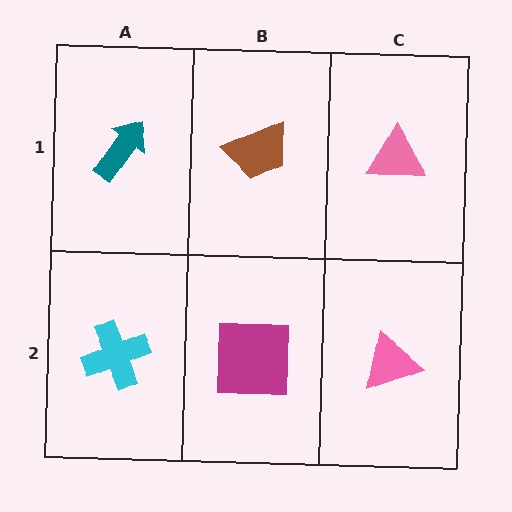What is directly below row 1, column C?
A pink triangle.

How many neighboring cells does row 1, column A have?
2.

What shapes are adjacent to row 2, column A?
A teal arrow (row 1, column A), a magenta square (row 2, column B).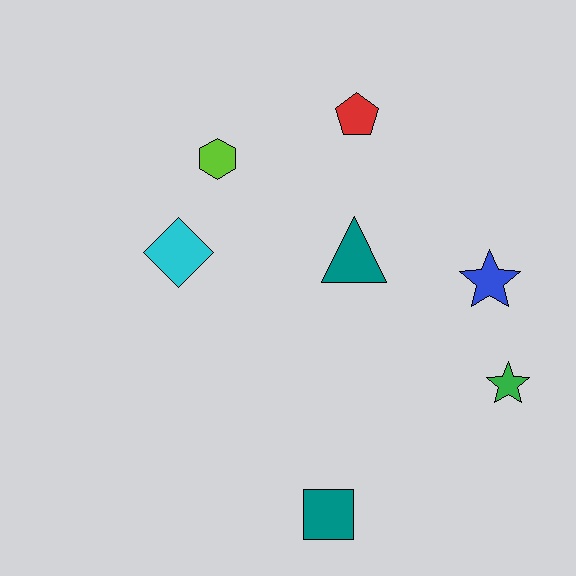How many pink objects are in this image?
There are no pink objects.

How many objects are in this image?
There are 7 objects.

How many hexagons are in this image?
There is 1 hexagon.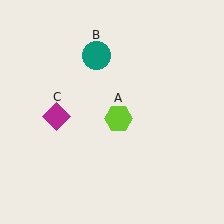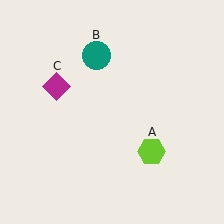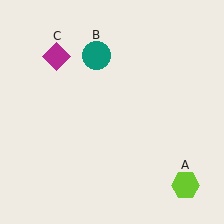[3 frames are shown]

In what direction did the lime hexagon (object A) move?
The lime hexagon (object A) moved down and to the right.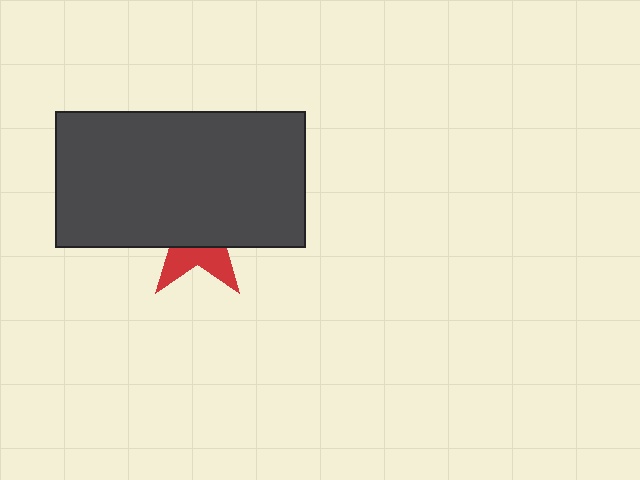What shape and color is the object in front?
The object in front is a dark gray rectangle.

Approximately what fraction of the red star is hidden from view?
Roughly 66% of the red star is hidden behind the dark gray rectangle.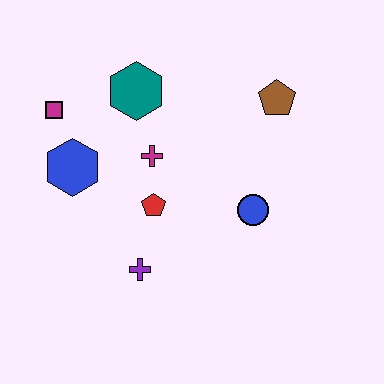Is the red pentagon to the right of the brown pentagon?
No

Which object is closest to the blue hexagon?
The magenta square is closest to the blue hexagon.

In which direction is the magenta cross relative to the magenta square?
The magenta cross is to the right of the magenta square.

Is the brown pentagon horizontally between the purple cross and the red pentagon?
No